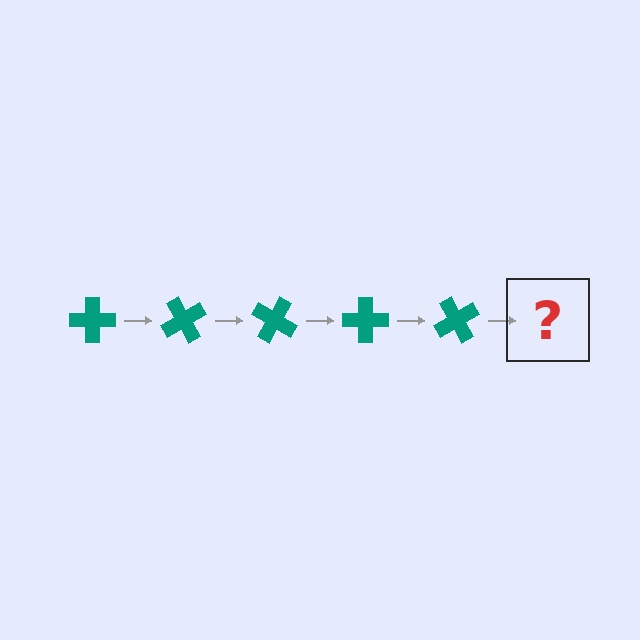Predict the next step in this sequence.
The next step is a teal cross rotated 300 degrees.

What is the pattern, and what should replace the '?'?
The pattern is that the cross rotates 60 degrees each step. The '?' should be a teal cross rotated 300 degrees.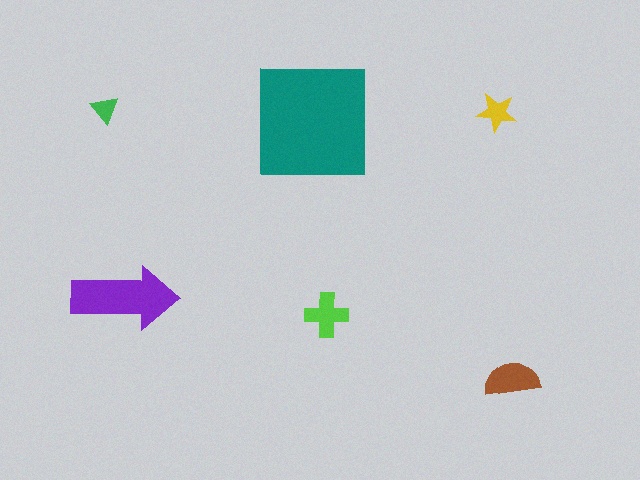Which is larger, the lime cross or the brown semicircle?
The brown semicircle.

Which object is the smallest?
The green triangle.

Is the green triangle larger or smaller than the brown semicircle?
Smaller.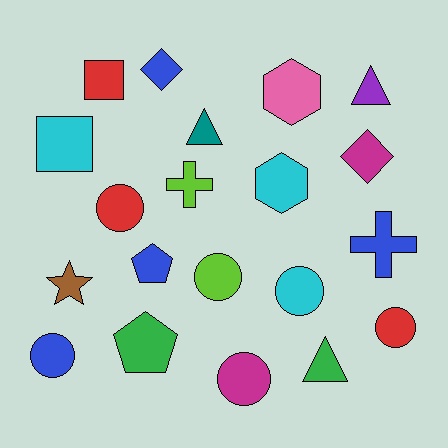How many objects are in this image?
There are 20 objects.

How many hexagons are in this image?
There are 2 hexagons.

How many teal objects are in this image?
There is 1 teal object.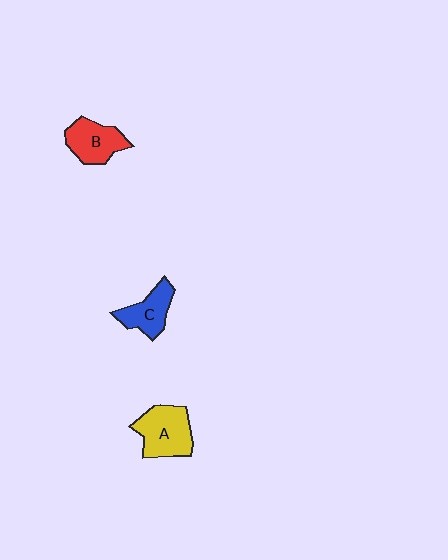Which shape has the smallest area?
Shape C (blue).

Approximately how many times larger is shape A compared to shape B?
Approximately 1.2 times.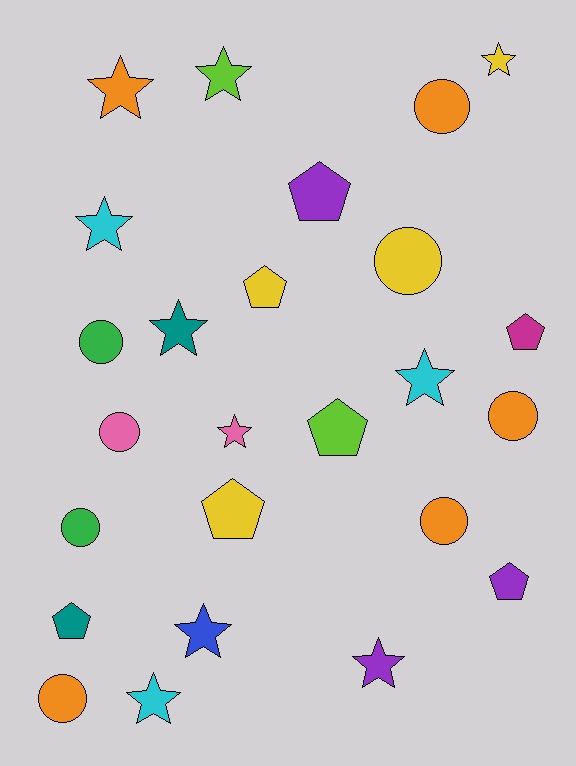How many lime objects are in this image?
There are 2 lime objects.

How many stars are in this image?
There are 10 stars.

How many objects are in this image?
There are 25 objects.